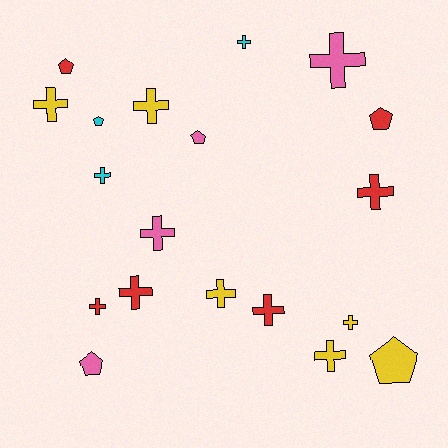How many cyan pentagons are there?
There is 1 cyan pentagon.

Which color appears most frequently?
Red, with 6 objects.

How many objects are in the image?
There are 19 objects.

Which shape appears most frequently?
Cross, with 13 objects.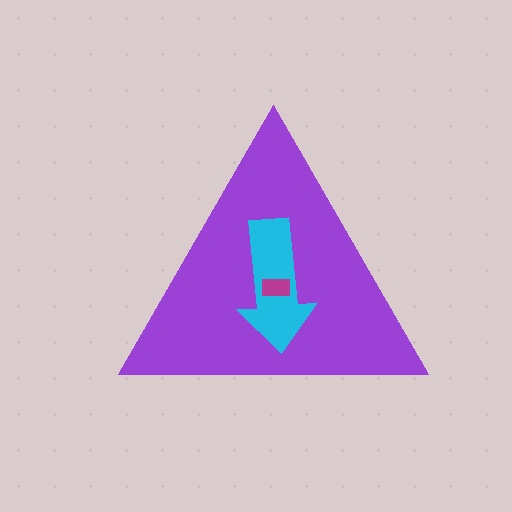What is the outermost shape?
The purple triangle.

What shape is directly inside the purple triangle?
The cyan arrow.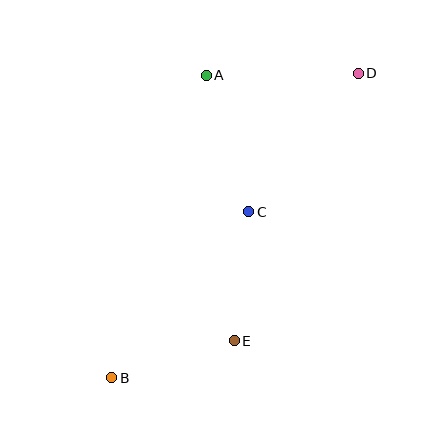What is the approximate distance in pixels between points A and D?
The distance between A and D is approximately 152 pixels.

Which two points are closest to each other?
Points B and E are closest to each other.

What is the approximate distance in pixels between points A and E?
The distance between A and E is approximately 267 pixels.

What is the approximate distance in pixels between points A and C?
The distance between A and C is approximately 143 pixels.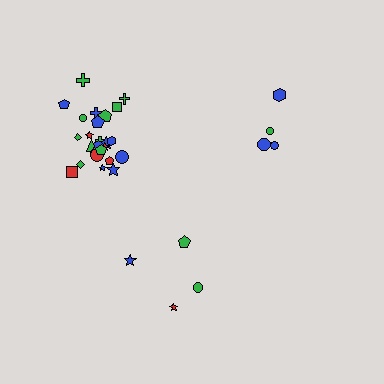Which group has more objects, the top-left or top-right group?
The top-left group.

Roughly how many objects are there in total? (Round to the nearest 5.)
Roughly 35 objects in total.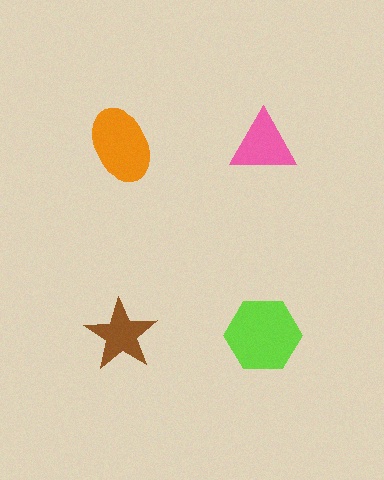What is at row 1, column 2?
A pink triangle.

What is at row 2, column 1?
A brown star.